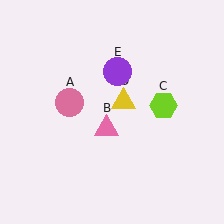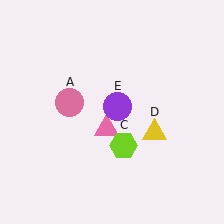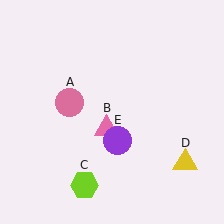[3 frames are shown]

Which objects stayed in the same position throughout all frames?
Pink circle (object A) and pink triangle (object B) remained stationary.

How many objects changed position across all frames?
3 objects changed position: lime hexagon (object C), yellow triangle (object D), purple circle (object E).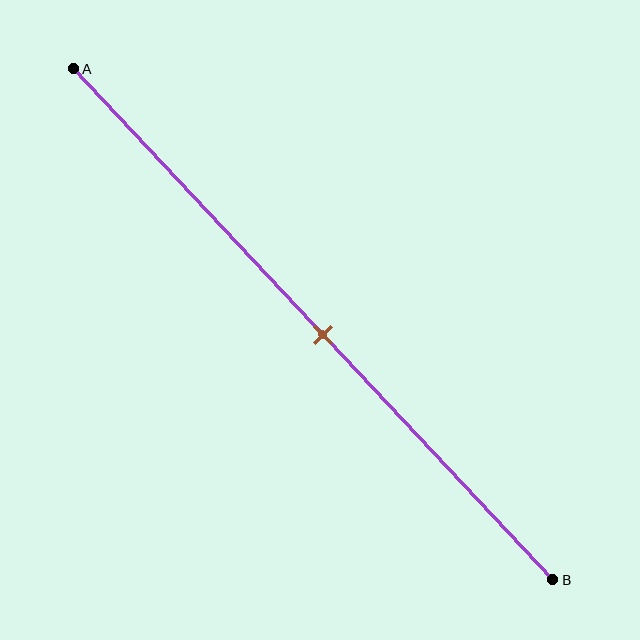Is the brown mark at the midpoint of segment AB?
Yes, the mark is approximately at the midpoint.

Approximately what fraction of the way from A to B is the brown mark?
The brown mark is approximately 50% of the way from A to B.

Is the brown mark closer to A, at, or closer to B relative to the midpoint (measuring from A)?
The brown mark is approximately at the midpoint of segment AB.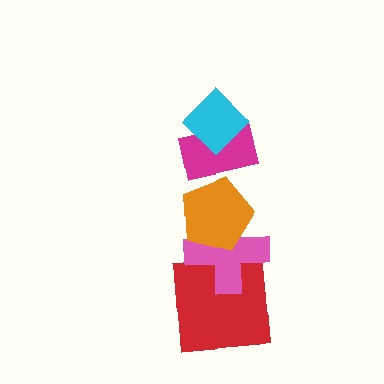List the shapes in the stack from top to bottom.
From top to bottom: the cyan diamond, the magenta rectangle, the orange pentagon, the pink cross, the red square.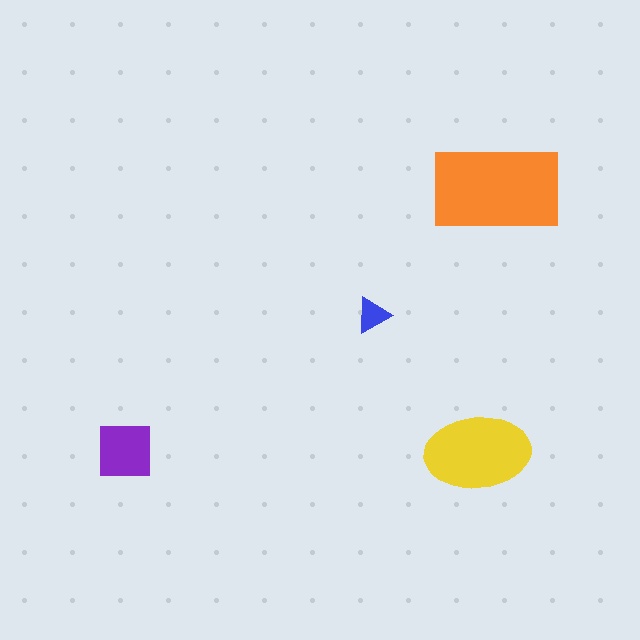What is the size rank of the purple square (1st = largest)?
3rd.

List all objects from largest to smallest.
The orange rectangle, the yellow ellipse, the purple square, the blue triangle.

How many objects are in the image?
There are 4 objects in the image.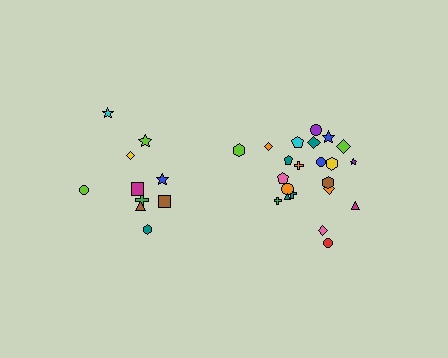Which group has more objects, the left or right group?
The right group.